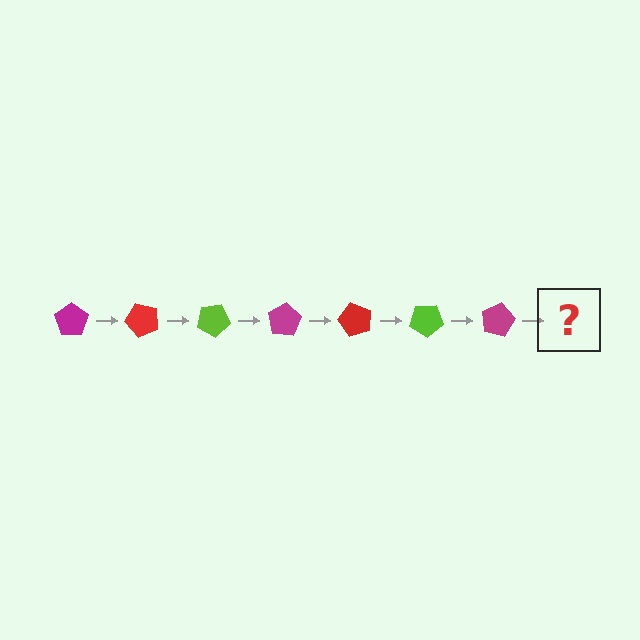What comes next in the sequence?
The next element should be a red pentagon, rotated 350 degrees from the start.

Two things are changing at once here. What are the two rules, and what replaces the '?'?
The two rules are that it rotates 50 degrees each step and the color cycles through magenta, red, and lime. The '?' should be a red pentagon, rotated 350 degrees from the start.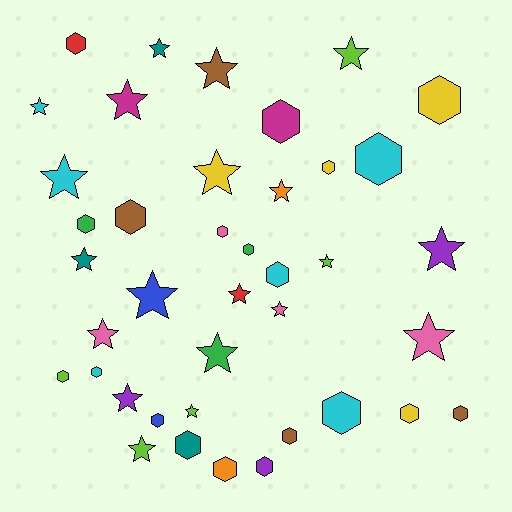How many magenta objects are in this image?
There are 2 magenta objects.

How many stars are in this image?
There are 20 stars.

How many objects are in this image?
There are 40 objects.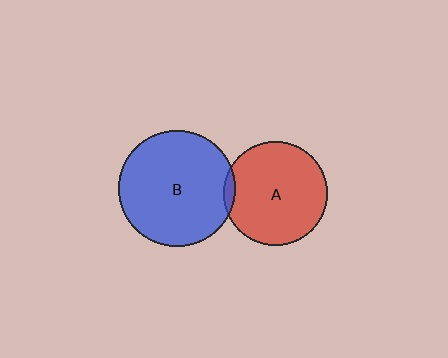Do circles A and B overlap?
Yes.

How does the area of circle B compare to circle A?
Approximately 1.2 times.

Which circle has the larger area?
Circle B (blue).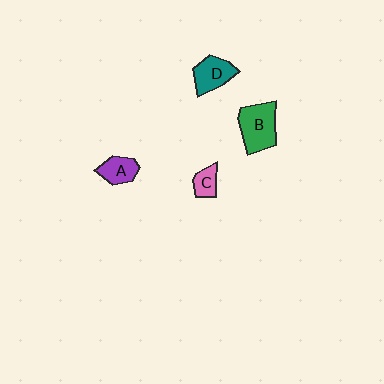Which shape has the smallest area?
Shape C (pink).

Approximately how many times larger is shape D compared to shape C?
Approximately 1.8 times.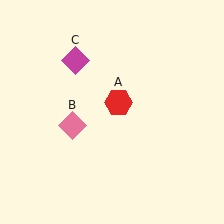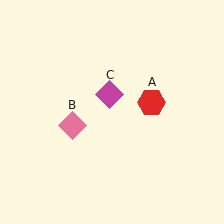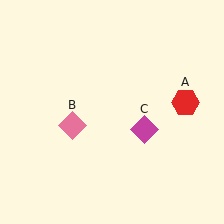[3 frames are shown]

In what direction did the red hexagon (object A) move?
The red hexagon (object A) moved right.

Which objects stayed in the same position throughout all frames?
Pink diamond (object B) remained stationary.